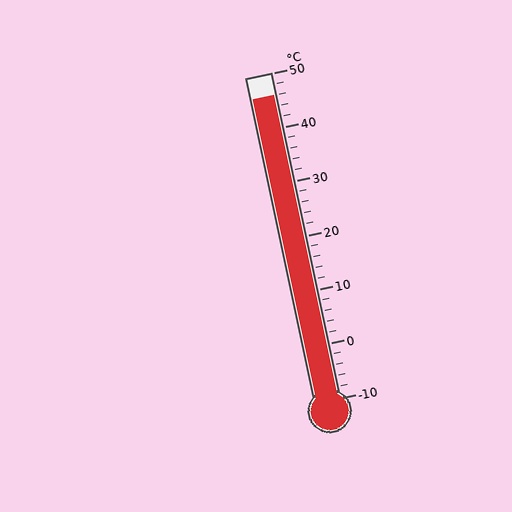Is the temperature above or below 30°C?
The temperature is above 30°C.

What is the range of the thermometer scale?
The thermometer scale ranges from -10°C to 50°C.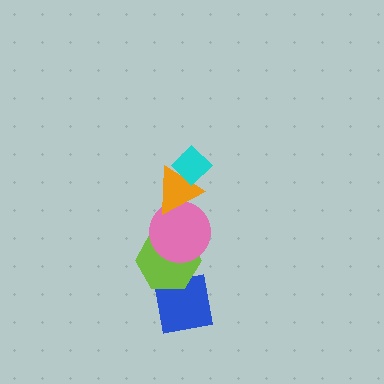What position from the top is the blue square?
The blue square is 5th from the top.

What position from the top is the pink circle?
The pink circle is 3rd from the top.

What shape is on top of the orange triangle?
The cyan diamond is on top of the orange triangle.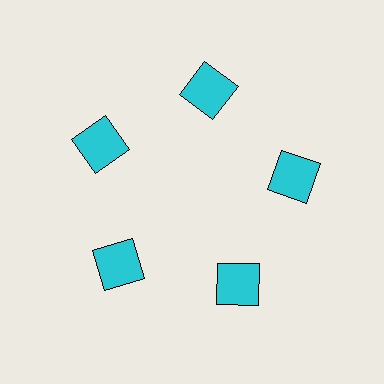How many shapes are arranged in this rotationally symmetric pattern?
There are 5 shapes, arranged in 5 groups of 1.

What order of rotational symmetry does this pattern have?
This pattern has 5-fold rotational symmetry.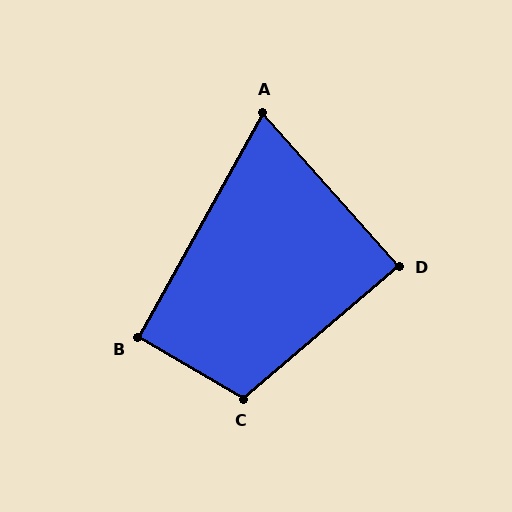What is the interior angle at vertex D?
Approximately 89 degrees (approximately right).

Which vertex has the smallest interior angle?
A, at approximately 71 degrees.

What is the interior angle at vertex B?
Approximately 91 degrees (approximately right).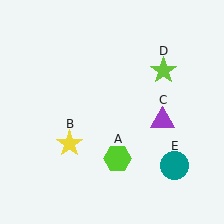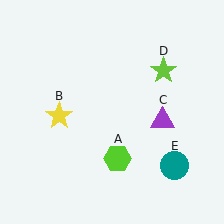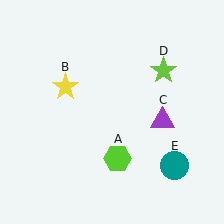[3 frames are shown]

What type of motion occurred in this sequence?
The yellow star (object B) rotated clockwise around the center of the scene.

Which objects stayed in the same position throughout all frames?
Lime hexagon (object A) and purple triangle (object C) and lime star (object D) and teal circle (object E) remained stationary.